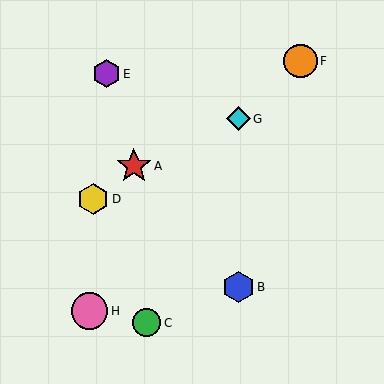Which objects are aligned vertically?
Objects B, G are aligned vertically.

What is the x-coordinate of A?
Object A is at x≈134.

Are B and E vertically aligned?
No, B is at x≈238 and E is at x≈106.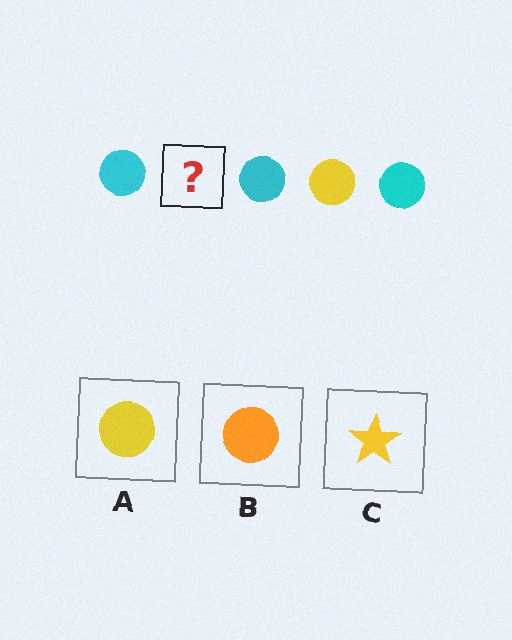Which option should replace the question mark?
Option A.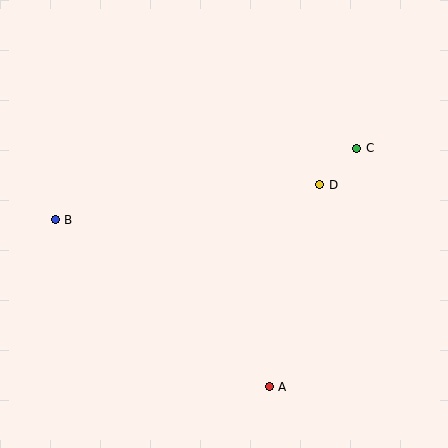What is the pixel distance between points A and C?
The distance between A and C is 254 pixels.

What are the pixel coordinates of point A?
Point A is at (269, 387).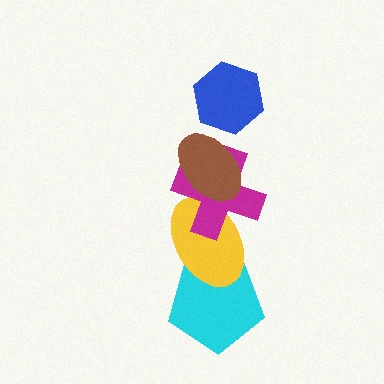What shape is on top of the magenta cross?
The brown ellipse is on top of the magenta cross.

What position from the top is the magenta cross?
The magenta cross is 3rd from the top.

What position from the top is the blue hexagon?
The blue hexagon is 1st from the top.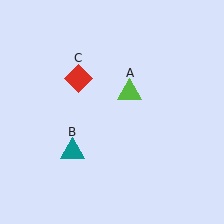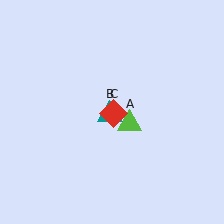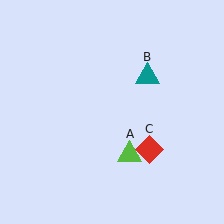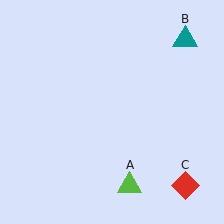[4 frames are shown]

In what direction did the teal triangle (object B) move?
The teal triangle (object B) moved up and to the right.